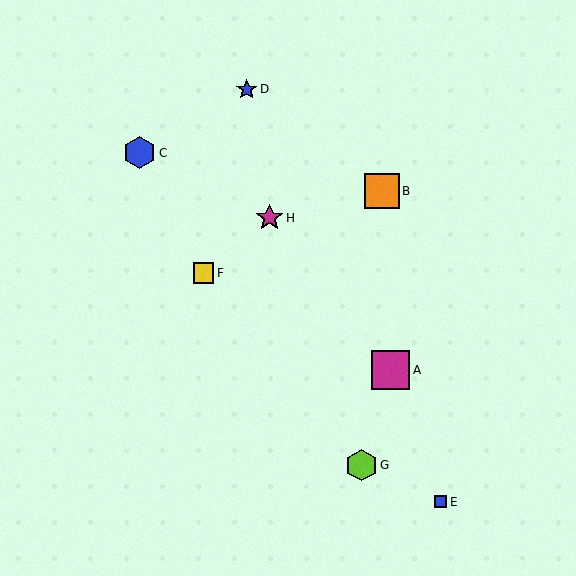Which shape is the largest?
The magenta square (labeled A) is the largest.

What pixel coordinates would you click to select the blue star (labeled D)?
Click at (247, 89) to select the blue star D.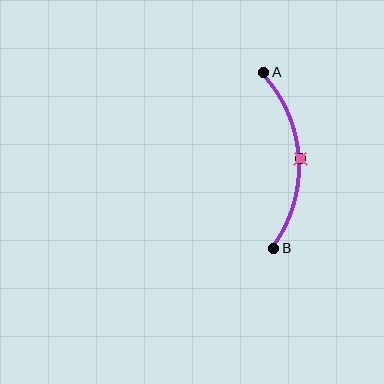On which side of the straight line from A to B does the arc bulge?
The arc bulges to the right of the straight line connecting A and B.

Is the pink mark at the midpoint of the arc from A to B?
Yes. The pink mark lies on the arc at equal arc-length from both A and B — it is the arc midpoint.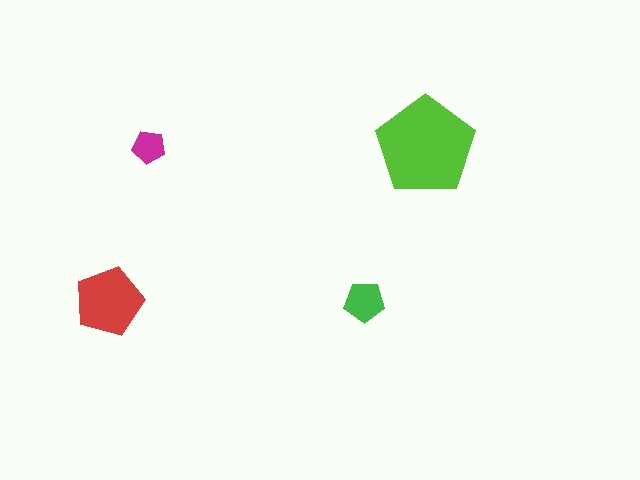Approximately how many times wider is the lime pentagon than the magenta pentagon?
About 3 times wider.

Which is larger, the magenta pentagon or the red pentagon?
The red one.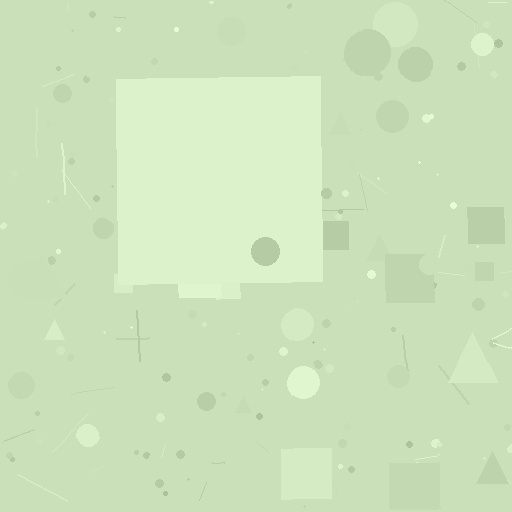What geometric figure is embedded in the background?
A square is embedded in the background.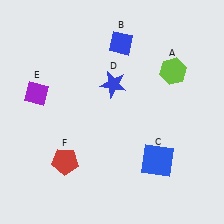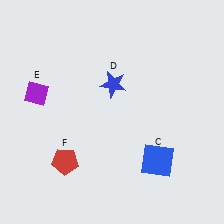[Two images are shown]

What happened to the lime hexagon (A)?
The lime hexagon (A) was removed in Image 2. It was in the top-right area of Image 1.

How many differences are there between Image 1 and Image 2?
There are 2 differences between the two images.